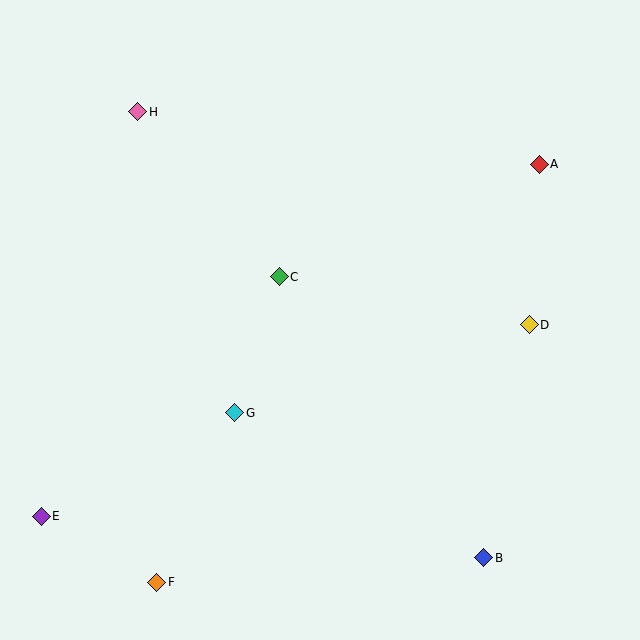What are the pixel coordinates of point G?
Point G is at (235, 413).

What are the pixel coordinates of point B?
Point B is at (484, 558).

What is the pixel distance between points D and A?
The distance between D and A is 161 pixels.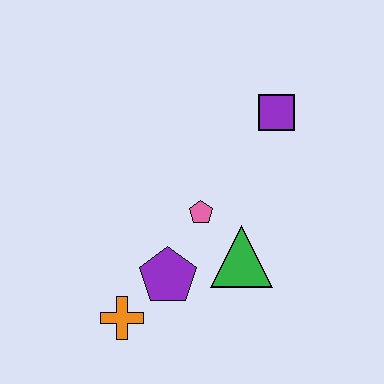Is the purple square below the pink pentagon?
No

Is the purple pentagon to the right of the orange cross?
Yes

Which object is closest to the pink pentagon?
The green triangle is closest to the pink pentagon.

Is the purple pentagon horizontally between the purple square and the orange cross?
Yes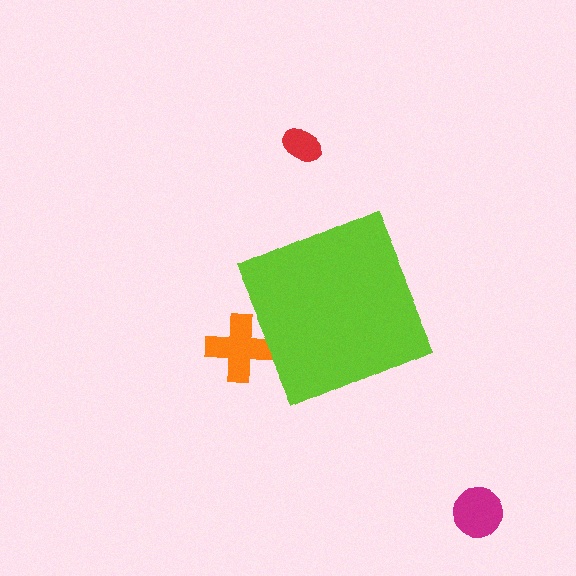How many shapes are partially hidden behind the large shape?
1 shape is partially hidden.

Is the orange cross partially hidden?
Yes, the orange cross is partially hidden behind the lime diamond.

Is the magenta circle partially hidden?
No, the magenta circle is fully visible.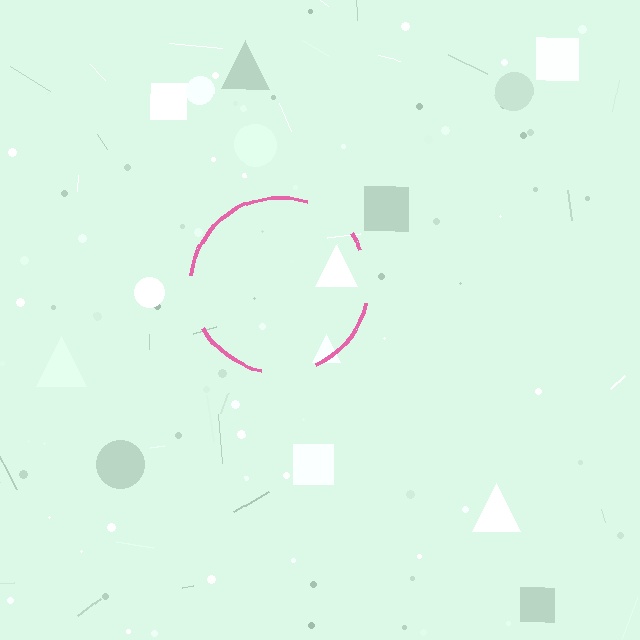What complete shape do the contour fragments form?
The contour fragments form a circle.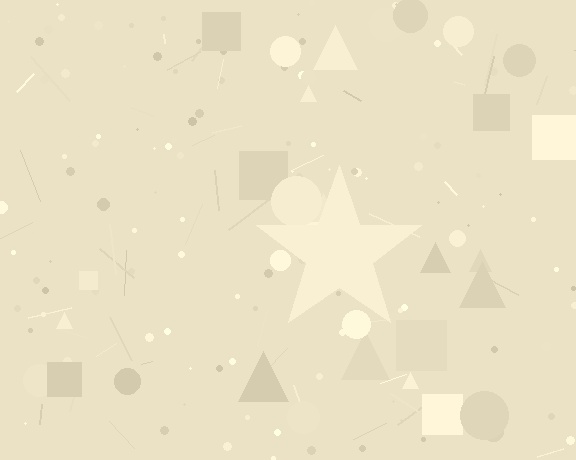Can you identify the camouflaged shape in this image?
The camouflaged shape is a star.